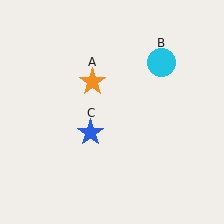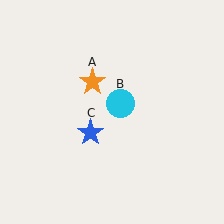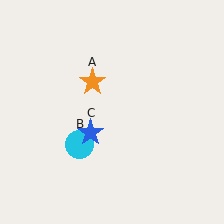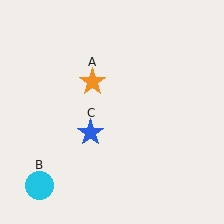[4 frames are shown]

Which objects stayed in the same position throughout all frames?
Orange star (object A) and blue star (object C) remained stationary.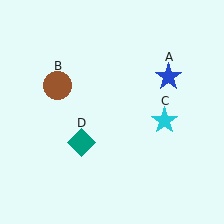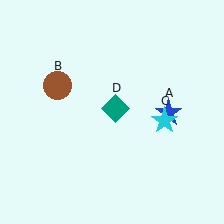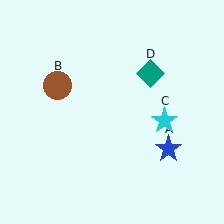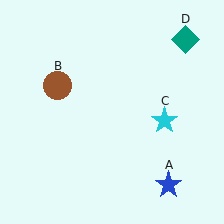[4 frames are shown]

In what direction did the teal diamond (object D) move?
The teal diamond (object D) moved up and to the right.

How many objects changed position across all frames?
2 objects changed position: blue star (object A), teal diamond (object D).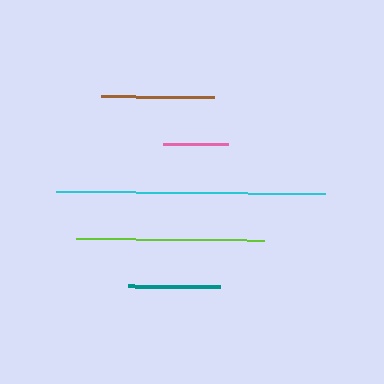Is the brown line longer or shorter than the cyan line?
The cyan line is longer than the brown line.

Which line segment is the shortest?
The pink line is the shortest at approximately 65 pixels.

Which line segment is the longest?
The cyan line is the longest at approximately 269 pixels.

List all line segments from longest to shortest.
From longest to shortest: cyan, lime, brown, teal, pink.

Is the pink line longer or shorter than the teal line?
The teal line is longer than the pink line.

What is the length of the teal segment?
The teal segment is approximately 92 pixels long.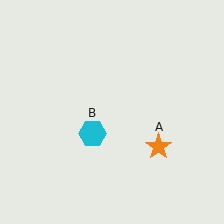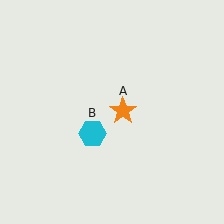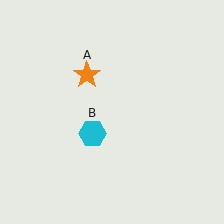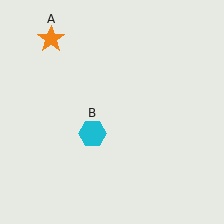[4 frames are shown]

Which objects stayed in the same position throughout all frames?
Cyan hexagon (object B) remained stationary.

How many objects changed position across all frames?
1 object changed position: orange star (object A).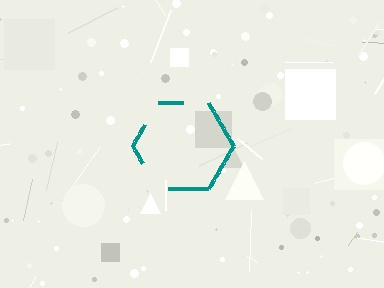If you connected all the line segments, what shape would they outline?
They would outline a hexagon.